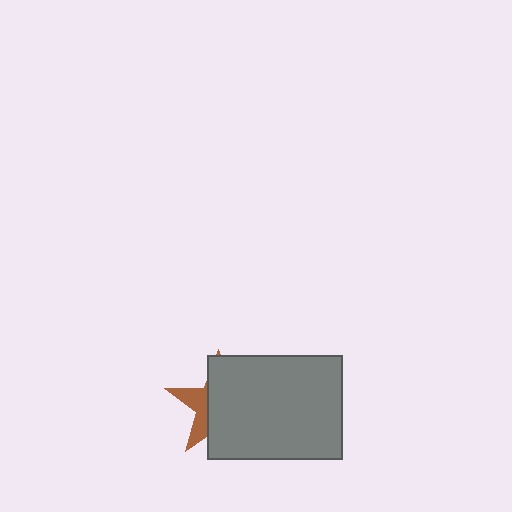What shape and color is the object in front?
The object in front is a gray rectangle.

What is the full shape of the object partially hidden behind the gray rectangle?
The partially hidden object is a brown star.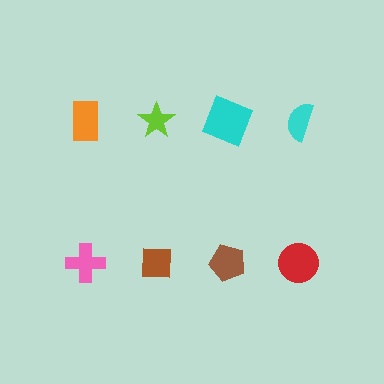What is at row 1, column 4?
A cyan semicircle.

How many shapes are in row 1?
4 shapes.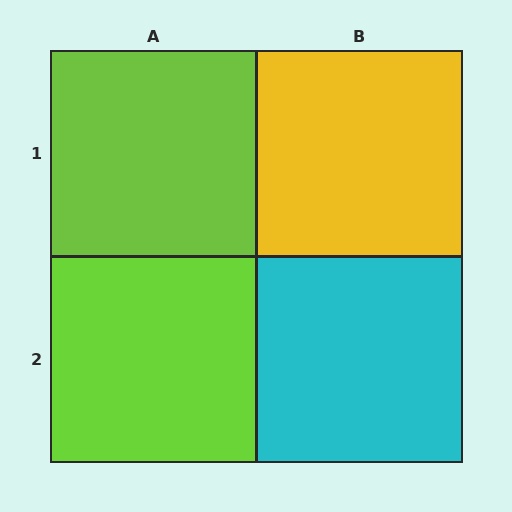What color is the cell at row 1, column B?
Yellow.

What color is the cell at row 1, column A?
Lime.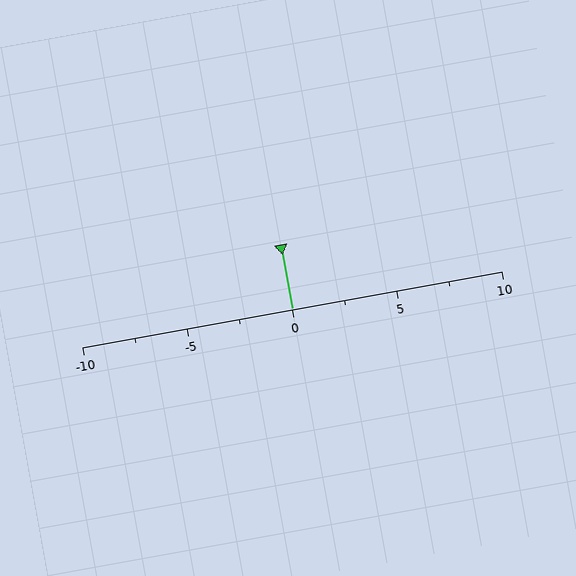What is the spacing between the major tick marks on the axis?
The major ticks are spaced 5 apart.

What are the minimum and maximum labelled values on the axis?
The axis runs from -10 to 10.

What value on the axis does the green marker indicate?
The marker indicates approximately 0.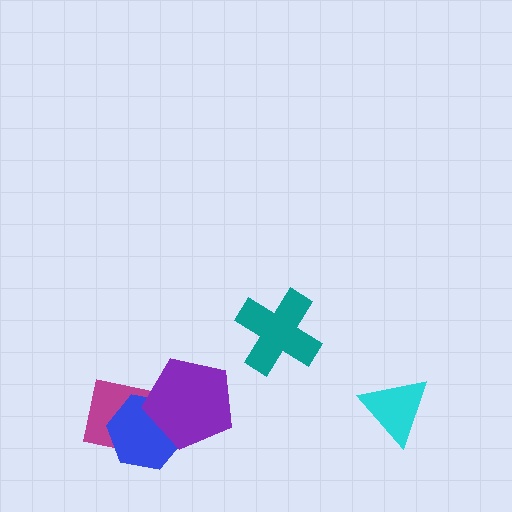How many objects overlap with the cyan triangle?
0 objects overlap with the cyan triangle.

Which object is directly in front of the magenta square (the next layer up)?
The blue hexagon is directly in front of the magenta square.